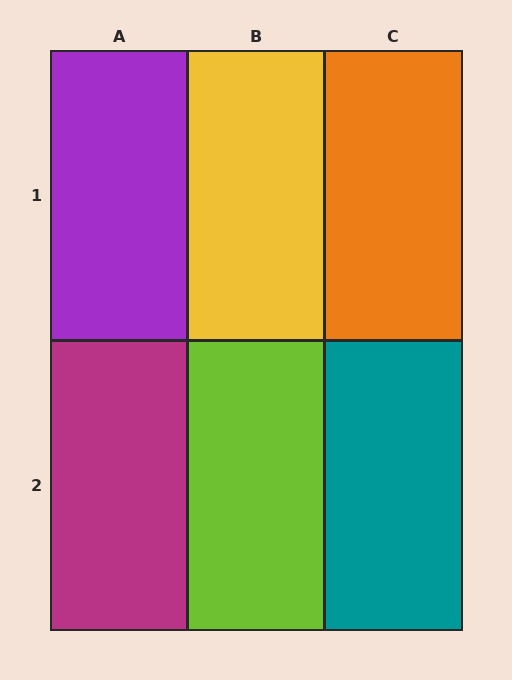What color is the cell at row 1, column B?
Yellow.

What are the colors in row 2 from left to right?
Magenta, lime, teal.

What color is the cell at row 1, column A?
Purple.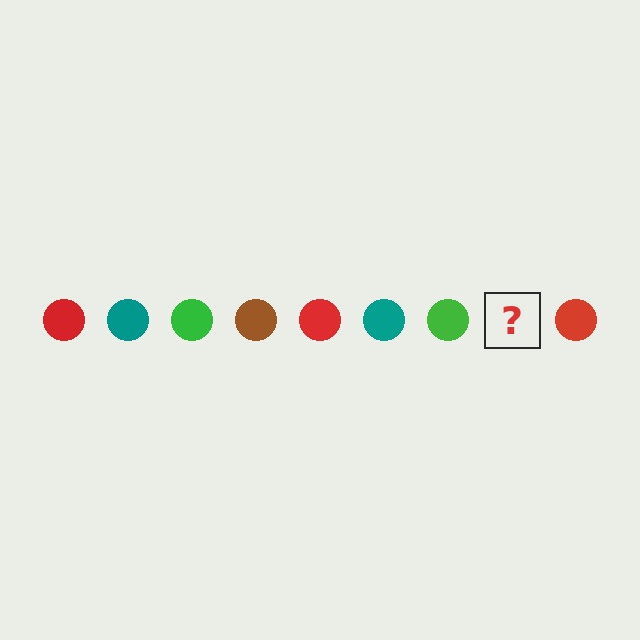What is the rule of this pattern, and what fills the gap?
The rule is that the pattern cycles through red, teal, green, brown circles. The gap should be filled with a brown circle.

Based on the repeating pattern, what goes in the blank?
The blank should be a brown circle.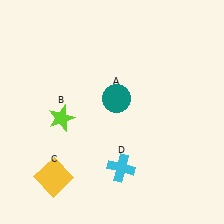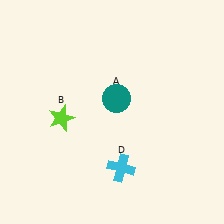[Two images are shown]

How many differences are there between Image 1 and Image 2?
There is 1 difference between the two images.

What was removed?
The yellow square (C) was removed in Image 2.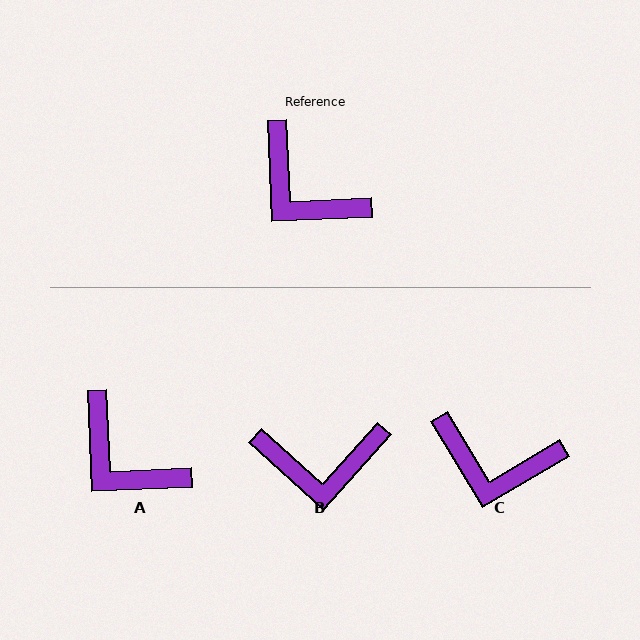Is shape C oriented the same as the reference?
No, it is off by about 28 degrees.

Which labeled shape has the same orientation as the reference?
A.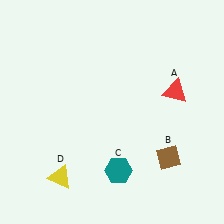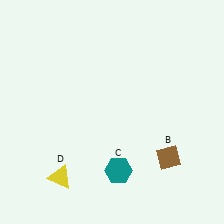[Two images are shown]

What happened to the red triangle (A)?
The red triangle (A) was removed in Image 2. It was in the top-right area of Image 1.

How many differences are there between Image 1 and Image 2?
There is 1 difference between the two images.